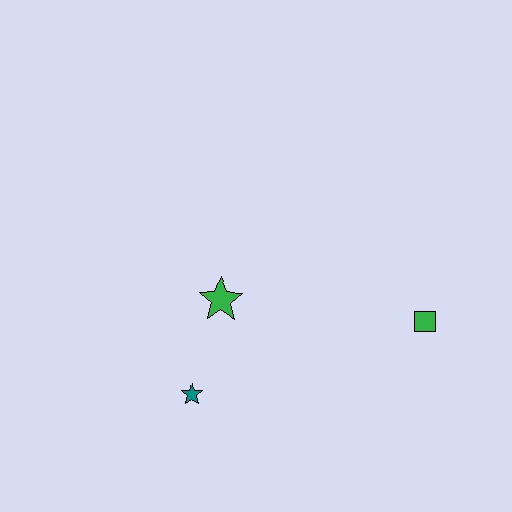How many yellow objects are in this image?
There are no yellow objects.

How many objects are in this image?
There are 3 objects.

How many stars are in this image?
There are 2 stars.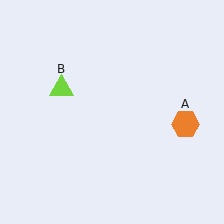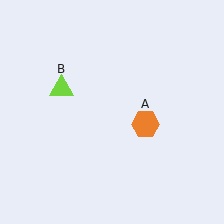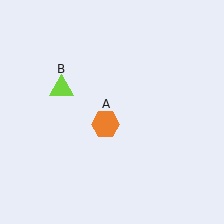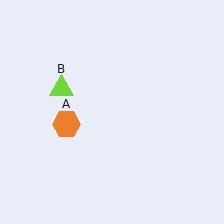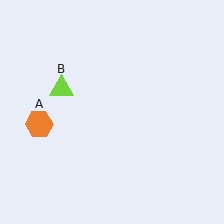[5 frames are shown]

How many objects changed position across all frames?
1 object changed position: orange hexagon (object A).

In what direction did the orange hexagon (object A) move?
The orange hexagon (object A) moved left.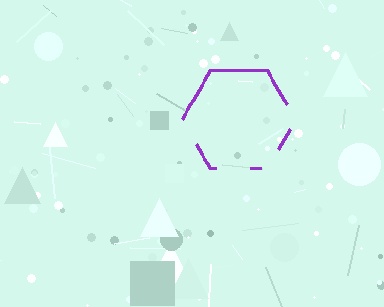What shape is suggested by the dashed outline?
The dashed outline suggests a hexagon.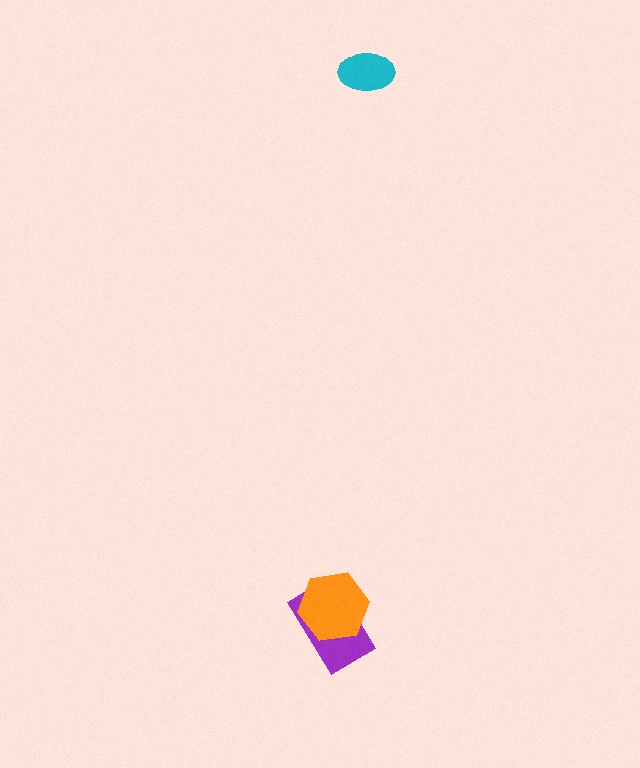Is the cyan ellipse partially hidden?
No, no other shape covers it.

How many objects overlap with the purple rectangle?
1 object overlaps with the purple rectangle.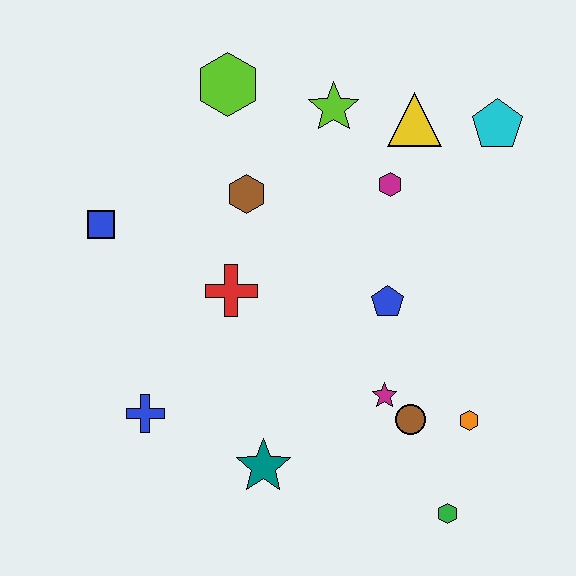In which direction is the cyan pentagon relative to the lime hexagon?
The cyan pentagon is to the right of the lime hexagon.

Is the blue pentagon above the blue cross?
Yes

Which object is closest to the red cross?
The brown hexagon is closest to the red cross.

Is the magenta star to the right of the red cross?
Yes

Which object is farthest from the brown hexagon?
The green hexagon is farthest from the brown hexagon.